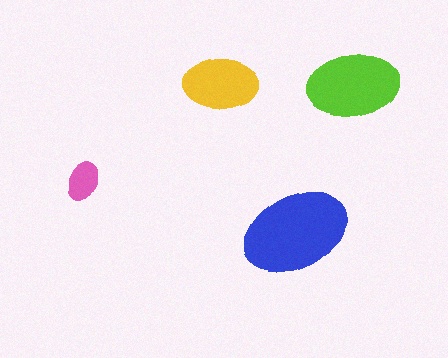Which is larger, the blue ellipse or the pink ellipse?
The blue one.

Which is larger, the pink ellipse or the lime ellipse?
The lime one.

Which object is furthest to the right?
The lime ellipse is rightmost.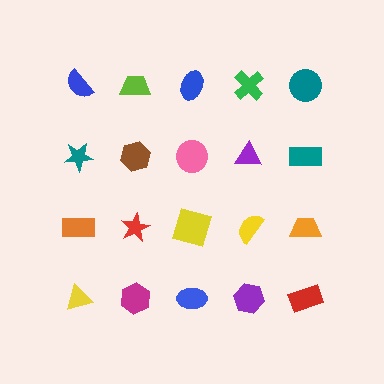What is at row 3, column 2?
A red star.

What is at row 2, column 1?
A teal star.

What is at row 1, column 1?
A blue semicircle.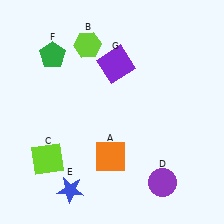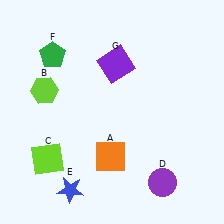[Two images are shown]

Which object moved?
The lime hexagon (B) moved down.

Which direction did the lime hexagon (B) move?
The lime hexagon (B) moved down.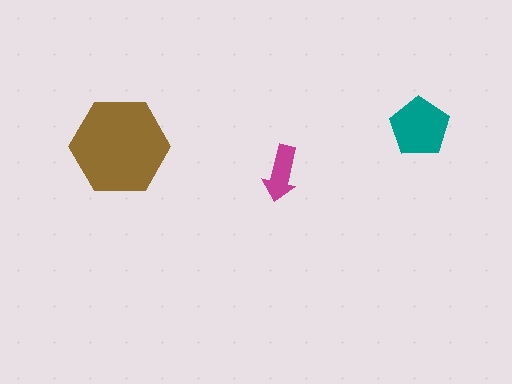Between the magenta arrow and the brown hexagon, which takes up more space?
The brown hexagon.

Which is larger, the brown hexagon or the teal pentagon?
The brown hexagon.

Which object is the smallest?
The magenta arrow.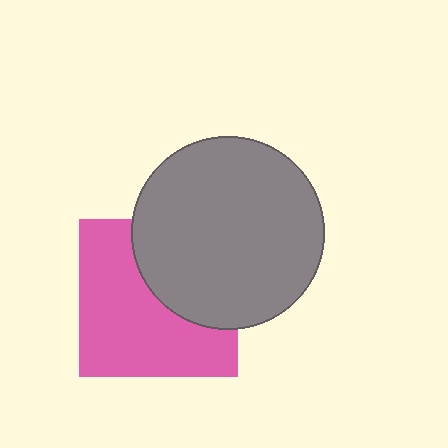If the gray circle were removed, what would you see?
You would see the complete pink square.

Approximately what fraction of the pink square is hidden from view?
Roughly 39% of the pink square is hidden behind the gray circle.